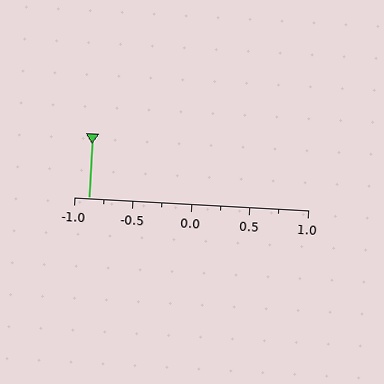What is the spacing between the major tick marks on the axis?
The major ticks are spaced 0.5 apart.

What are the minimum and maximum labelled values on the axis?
The axis runs from -1.0 to 1.0.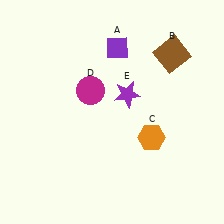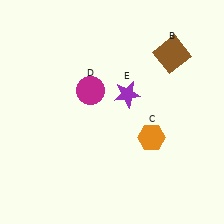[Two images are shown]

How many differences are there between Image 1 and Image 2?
There is 1 difference between the two images.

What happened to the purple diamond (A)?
The purple diamond (A) was removed in Image 2. It was in the top-right area of Image 1.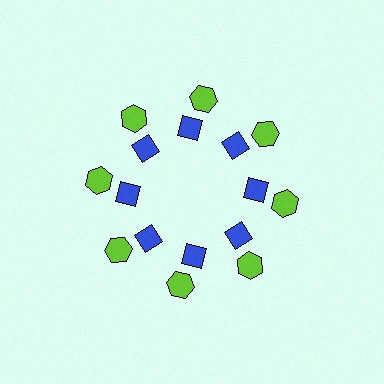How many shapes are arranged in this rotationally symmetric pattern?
There are 16 shapes, arranged in 8 groups of 2.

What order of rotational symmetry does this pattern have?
This pattern has 8-fold rotational symmetry.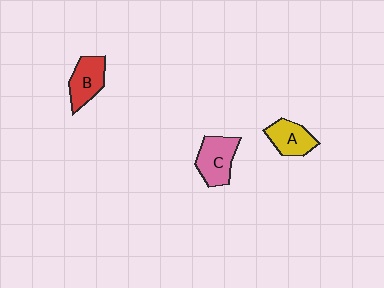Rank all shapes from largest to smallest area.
From largest to smallest: C (pink), B (red), A (yellow).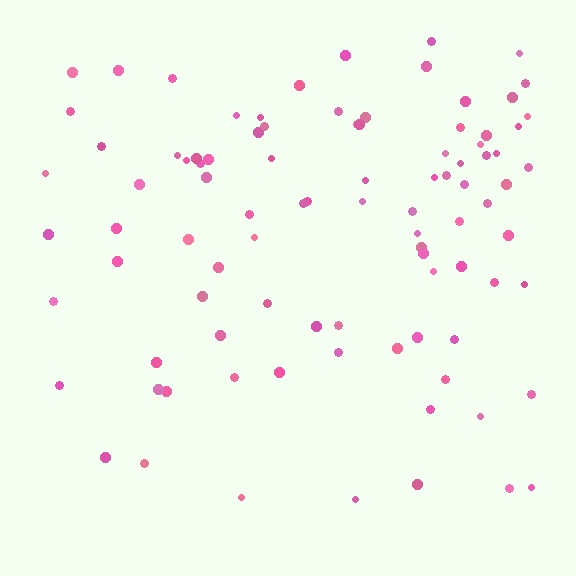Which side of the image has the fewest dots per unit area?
The bottom.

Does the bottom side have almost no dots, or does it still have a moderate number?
Still a moderate number, just noticeably fewer than the top.